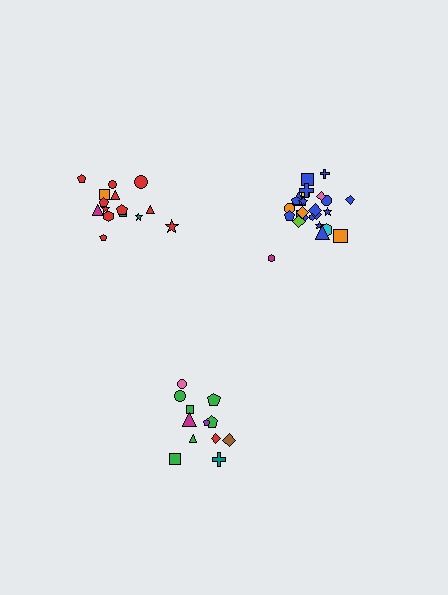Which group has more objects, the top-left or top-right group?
The top-right group.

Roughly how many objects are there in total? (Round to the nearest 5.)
Roughly 50 objects in total.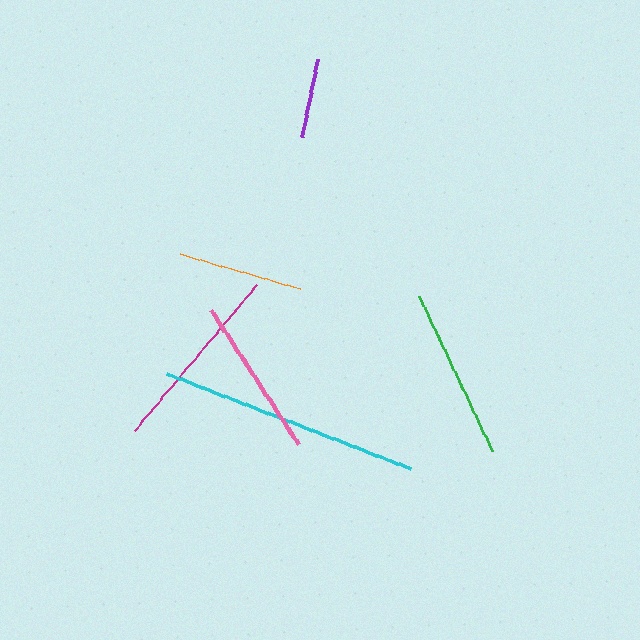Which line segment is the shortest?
The purple line is the shortest at approximately 80 pixels.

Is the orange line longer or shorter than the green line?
The green line is longer than the orange line.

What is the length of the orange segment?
The orange segment is approximately 126 pixels long.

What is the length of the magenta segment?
The magenta segment is approximately 190 pixels long.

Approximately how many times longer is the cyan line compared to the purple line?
The cyan line is approximately 3.3 times the length of the purple line.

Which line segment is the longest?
The cyan line is the longest at approximately 261 pixels.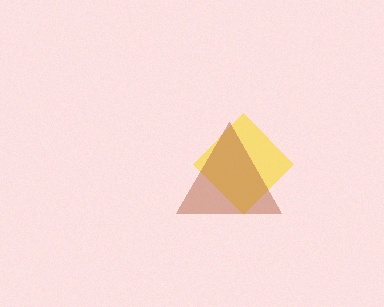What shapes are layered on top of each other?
The layered shapes are: a yellow diamond, a brown triangle.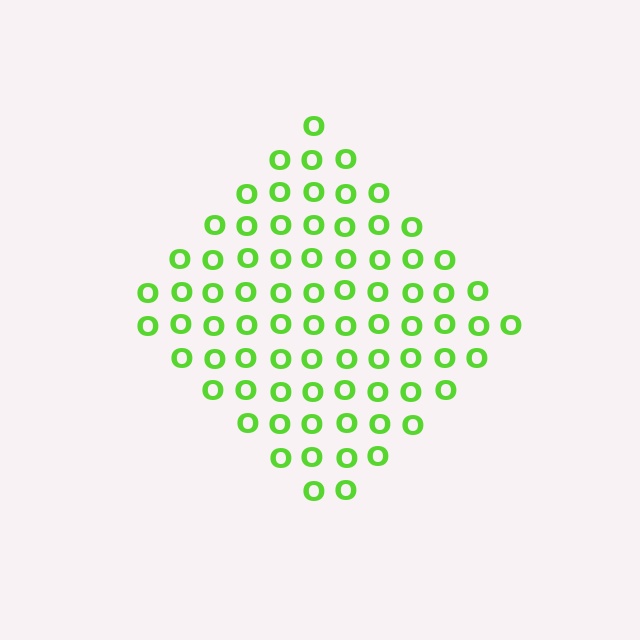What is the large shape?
The large shape is a diamond.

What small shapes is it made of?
It is made of small letter O's.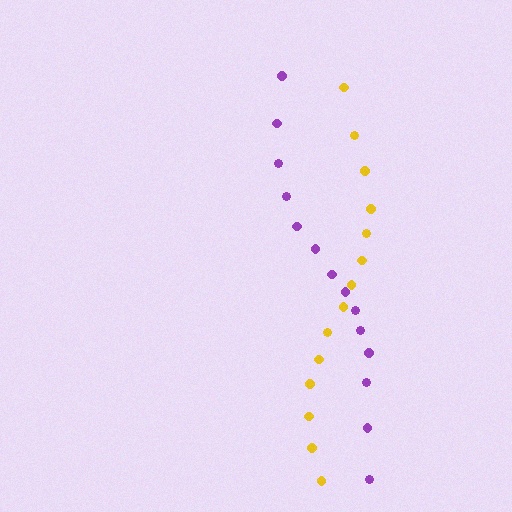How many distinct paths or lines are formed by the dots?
There are 2 distinct paths.